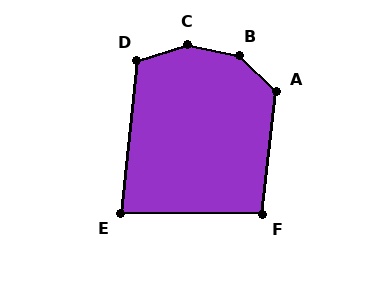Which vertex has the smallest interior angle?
E, at approximately 84 degrees.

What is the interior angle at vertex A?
Approximately 127 degrees (obtuse).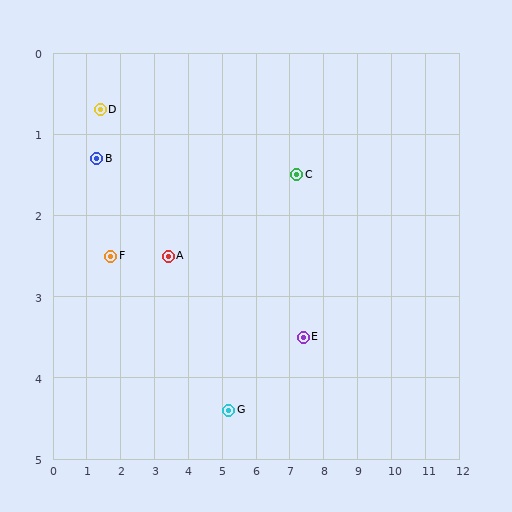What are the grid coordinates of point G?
Point G is at approximately (5.2, 4.4).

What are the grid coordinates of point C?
Point C is at approximately (7.2, 1.5).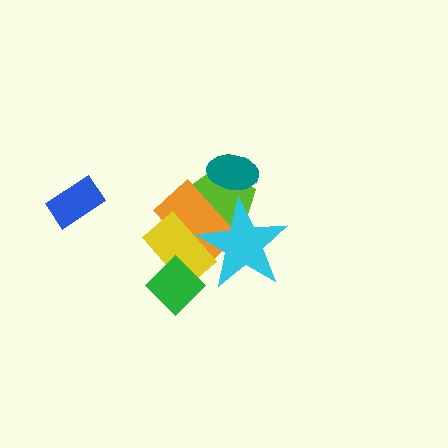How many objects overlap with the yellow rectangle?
3 objects overlap with the yellow rectangle.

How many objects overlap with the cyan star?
3 objects overlap with the cyan star.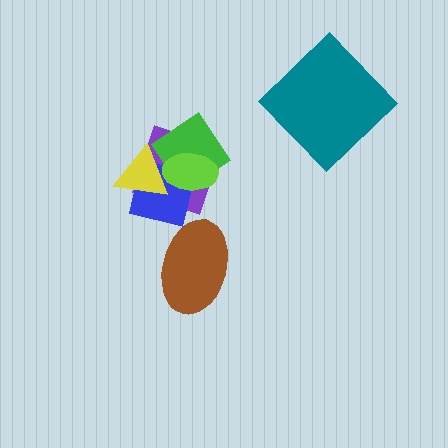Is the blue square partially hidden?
Yes, it is partially covered by another shape.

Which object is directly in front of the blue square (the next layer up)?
The lime ellipse is directly in front of the blue square.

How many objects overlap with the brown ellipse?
0 objects overlap with the brown ellipse.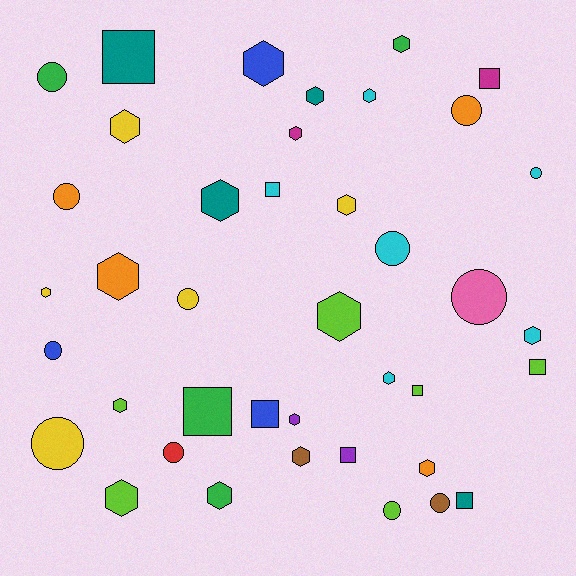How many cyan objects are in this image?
There are 6 cyan objects.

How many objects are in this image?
There are 40 objects.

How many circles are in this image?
There are 12 circles.